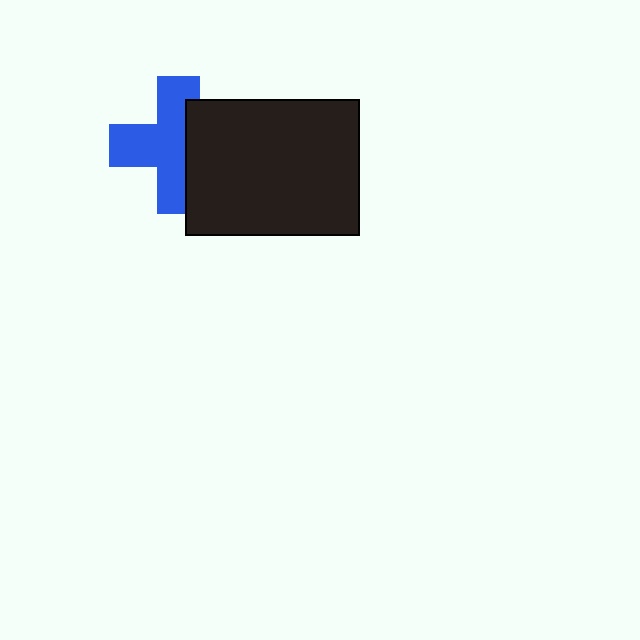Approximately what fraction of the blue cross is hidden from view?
Roughly 37% of the blue cross is hidden behind the black rectangle.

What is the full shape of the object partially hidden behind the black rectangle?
The partially hidden object is a blue cross.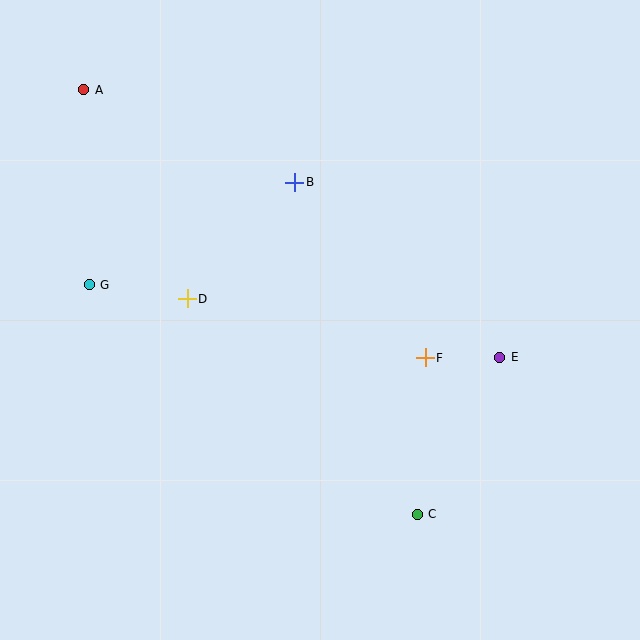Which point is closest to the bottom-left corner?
Point G is closest to the bottom-left corner.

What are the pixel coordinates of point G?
Point G is at (89, 285).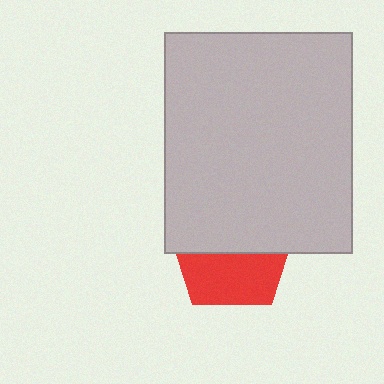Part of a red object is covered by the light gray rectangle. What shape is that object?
It is a pentagon.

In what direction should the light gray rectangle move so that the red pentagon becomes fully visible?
The light gray rectangle should move up. That is the shortest direction to clear the overlap and leave the red pentagon fully visible.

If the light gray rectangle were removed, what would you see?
You would see the complete red pentagon.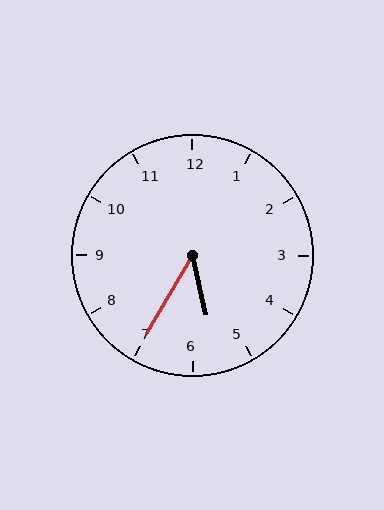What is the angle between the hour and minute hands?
Approximately 42 degrees.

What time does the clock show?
5:35.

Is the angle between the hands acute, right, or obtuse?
It is acute.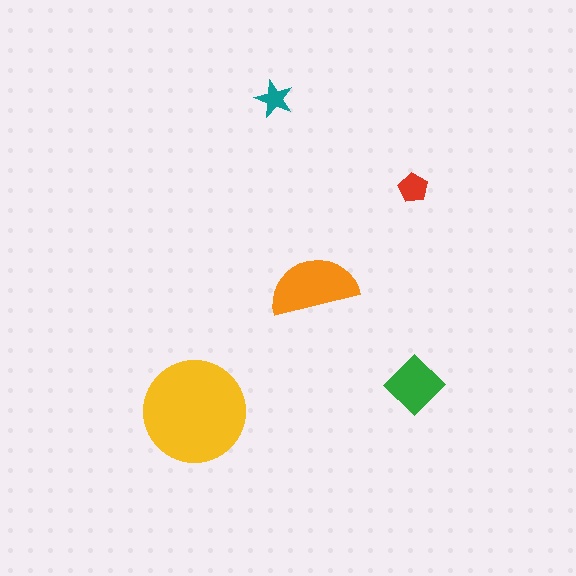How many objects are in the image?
There are 5 objects in the image.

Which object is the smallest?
The teal star.